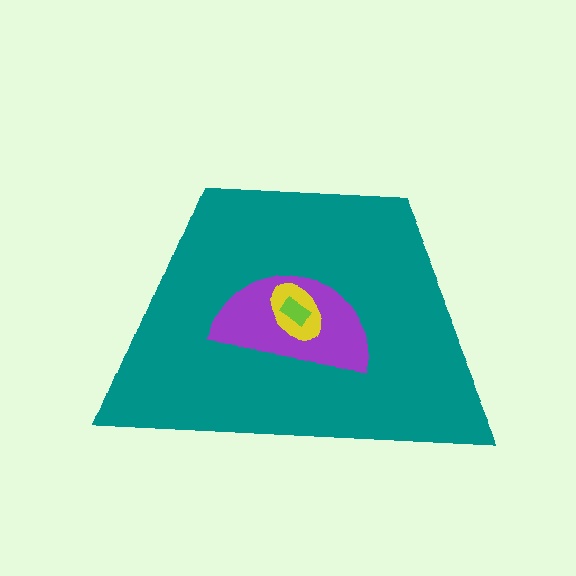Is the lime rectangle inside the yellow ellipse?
Yes.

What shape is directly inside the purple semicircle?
The yellow ellipse.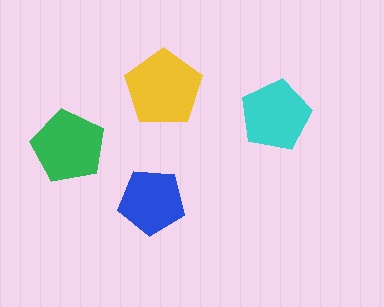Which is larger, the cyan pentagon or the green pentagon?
The green one.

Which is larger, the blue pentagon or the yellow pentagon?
The yellow one.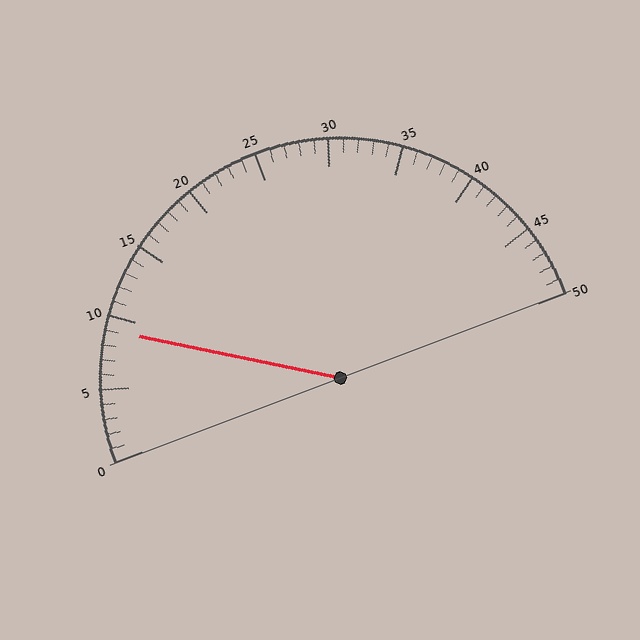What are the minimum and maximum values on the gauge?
The gauge ranges from 0 to 50.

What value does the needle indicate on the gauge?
The needle indicates approximately 9.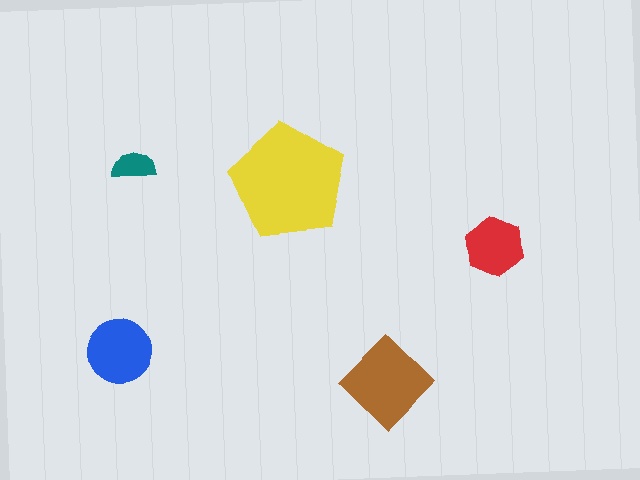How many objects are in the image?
There are 5 objects in the image.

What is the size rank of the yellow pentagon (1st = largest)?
1st.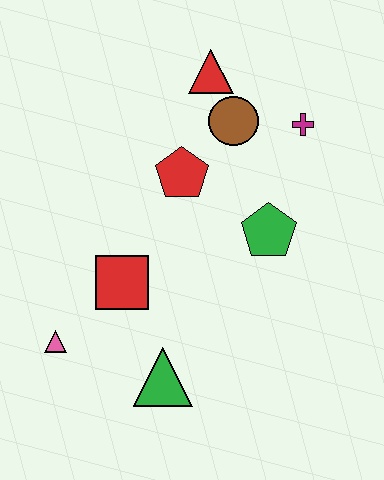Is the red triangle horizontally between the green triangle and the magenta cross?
Yes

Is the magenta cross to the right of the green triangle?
Yes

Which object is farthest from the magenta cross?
The pink triangle is farthest from the magenta cross.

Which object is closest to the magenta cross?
The brown circle is closest to the magenta cross.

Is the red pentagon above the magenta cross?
No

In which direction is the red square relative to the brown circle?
The red square is below the brown circle.